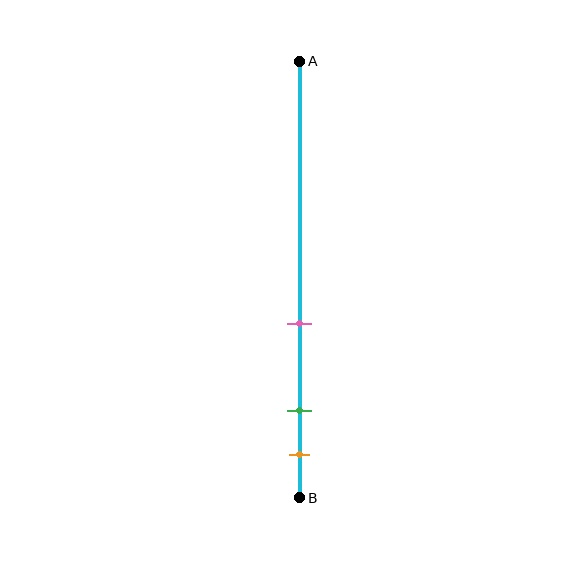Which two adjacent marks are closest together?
The green and orange marks are the closest adjacent pair.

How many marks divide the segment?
There are 3 marks dividing the segment.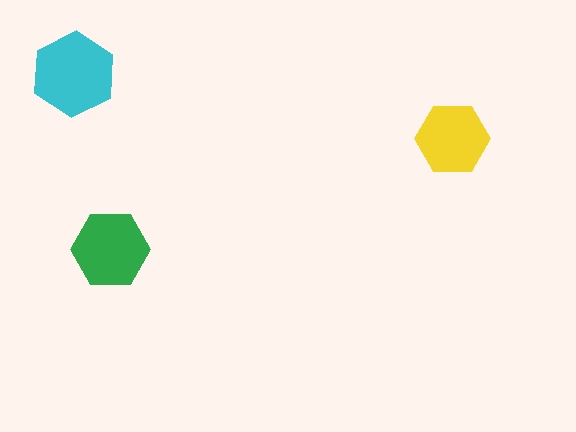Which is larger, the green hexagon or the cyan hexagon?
The cyan one.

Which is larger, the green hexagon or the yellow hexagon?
The green one.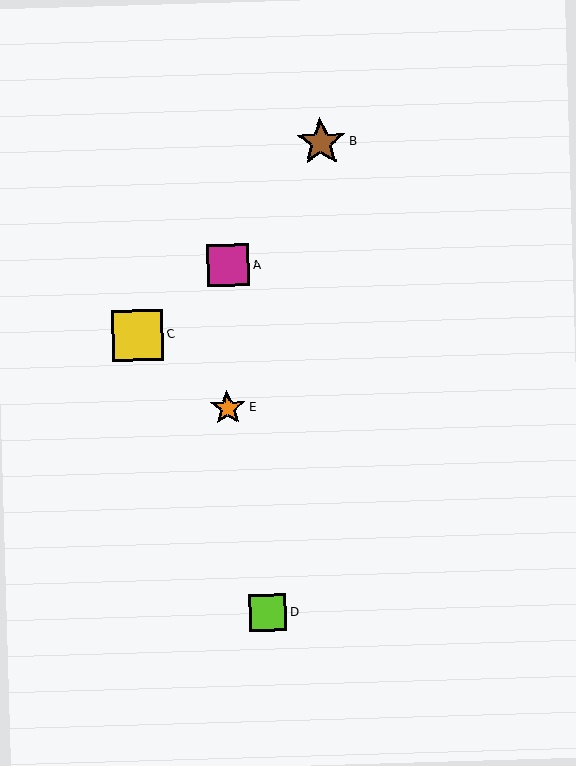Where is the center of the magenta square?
The center of the magenta square is at (228, 265).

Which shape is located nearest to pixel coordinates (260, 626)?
The lime square (labeled D) at (268, 612) is nearest to that location.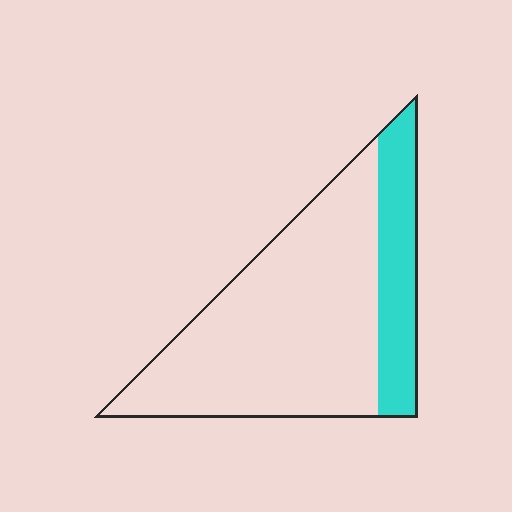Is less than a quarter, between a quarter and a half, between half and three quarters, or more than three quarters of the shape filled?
Less than a quarter.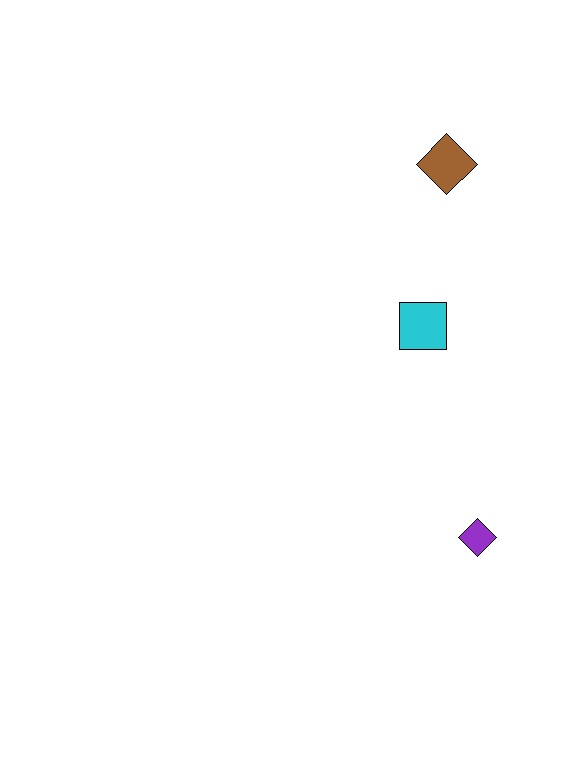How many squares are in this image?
There is 1 square.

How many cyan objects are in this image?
There is 1 cyan object.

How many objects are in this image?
There are 3 objects.